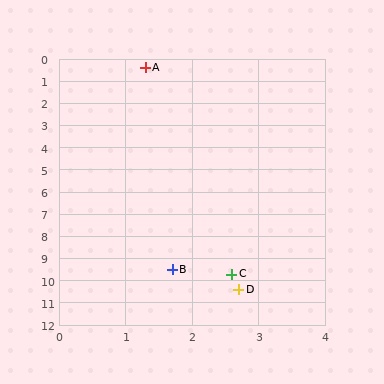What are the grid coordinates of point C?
Point C is at approximately (2.6, 9.7).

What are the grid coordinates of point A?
Point A is at approximately (1.3, 0.4).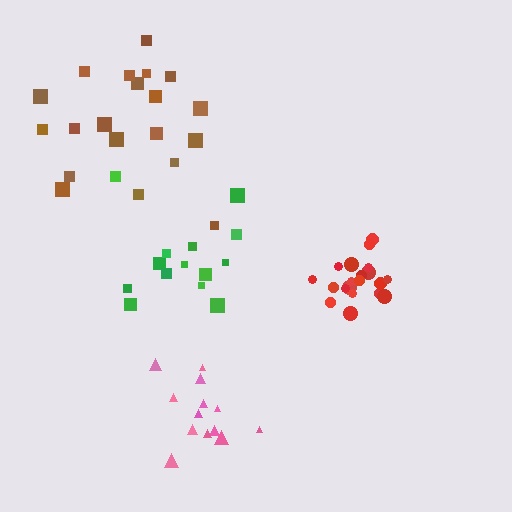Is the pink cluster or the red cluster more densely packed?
Red.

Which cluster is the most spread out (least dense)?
Brown.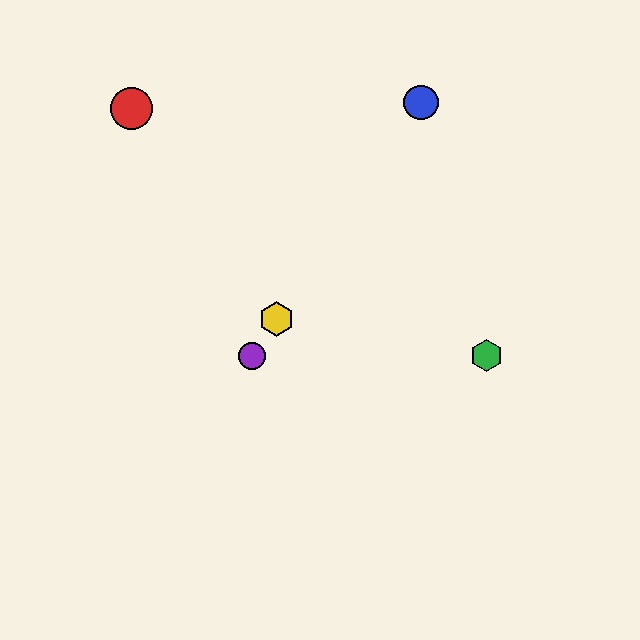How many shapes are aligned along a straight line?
3 shapes (the blue circle, the yellow hexagon, the purple circle) are aligned along a straight line.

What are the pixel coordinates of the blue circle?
The blue circle is at (421, 103).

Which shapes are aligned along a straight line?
The blue circle, the yellow hexagon, the purple circle are aligned along a straight line.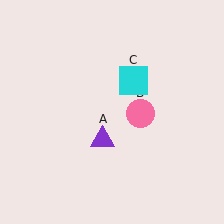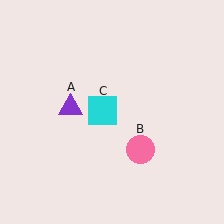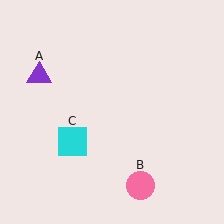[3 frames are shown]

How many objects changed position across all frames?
3 objects changed position: purple triangle (object A), pink circle (object B), cyan square (object C).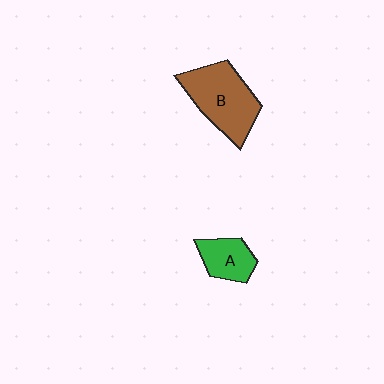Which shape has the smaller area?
Shape A (green).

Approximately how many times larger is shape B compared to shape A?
Approximately 2.0 times.